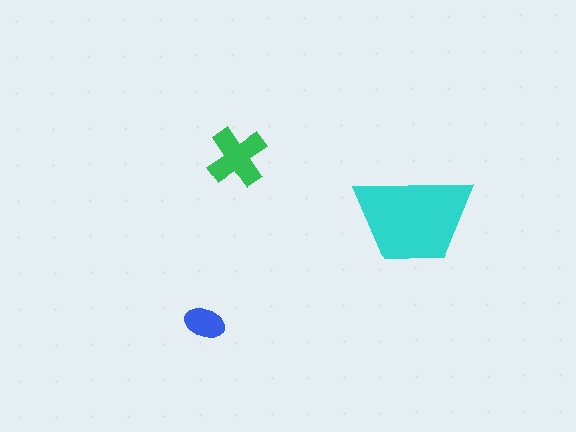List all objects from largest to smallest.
The cyan trapezoid, the green cross, the blue ellipse.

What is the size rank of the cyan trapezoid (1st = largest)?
1st.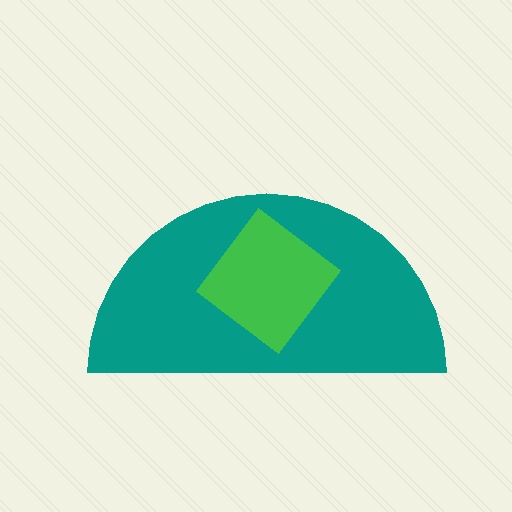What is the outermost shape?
The teal semicircle.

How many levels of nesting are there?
2.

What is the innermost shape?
The green diamond.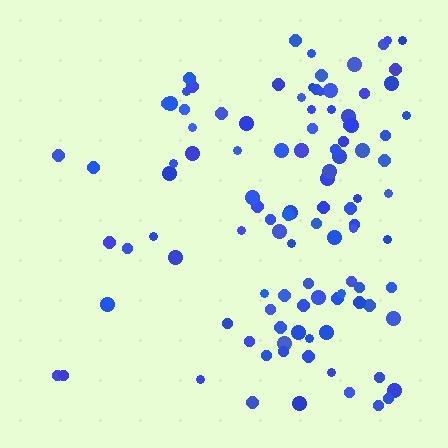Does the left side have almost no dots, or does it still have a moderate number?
Still a moderate number, just noticeably fewer than the right.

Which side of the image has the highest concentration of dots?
The right.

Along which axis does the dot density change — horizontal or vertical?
Horizontal.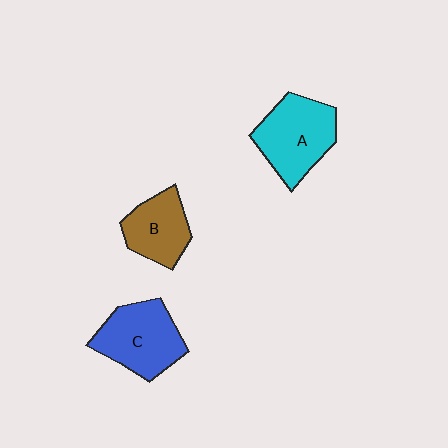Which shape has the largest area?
Shape A (cyan).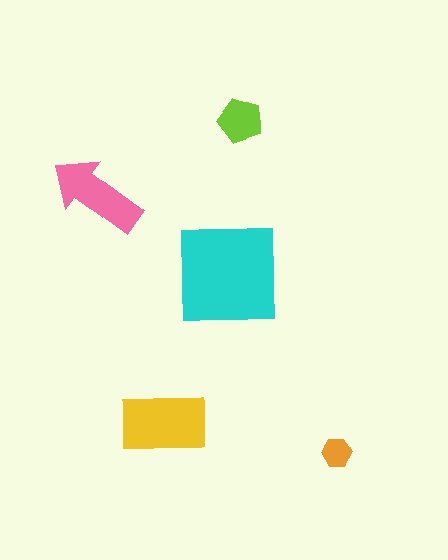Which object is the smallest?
The orange hexagon.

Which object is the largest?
The cyan square.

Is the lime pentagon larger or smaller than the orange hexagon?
Larger.